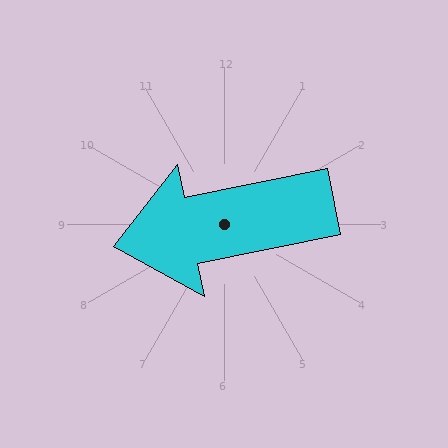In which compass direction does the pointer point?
West.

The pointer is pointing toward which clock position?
Roughly 9 o'clock.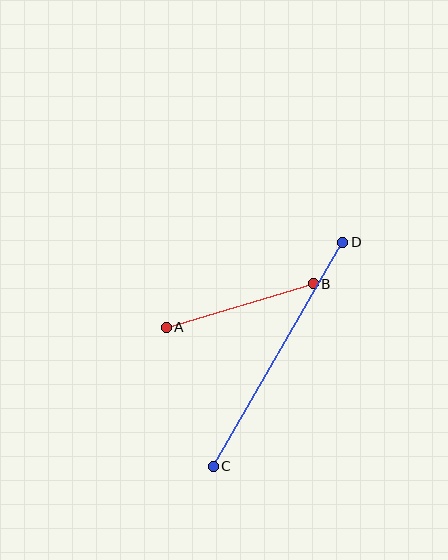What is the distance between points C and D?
The distance is approximately 259 pixels.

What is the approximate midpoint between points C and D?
The midpoint is at approximately (278, 354) pixels.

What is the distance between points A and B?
The distance is approximately 153 pixels.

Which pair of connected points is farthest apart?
Points C and D are farthest apart.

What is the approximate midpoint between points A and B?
The midpoint is at approximately (240, 305) pixels.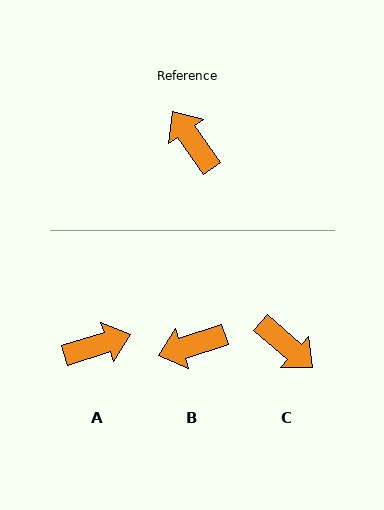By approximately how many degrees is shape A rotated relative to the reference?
Approximately 107 degrees clockwise.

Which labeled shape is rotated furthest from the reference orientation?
C, about 165 degrees away.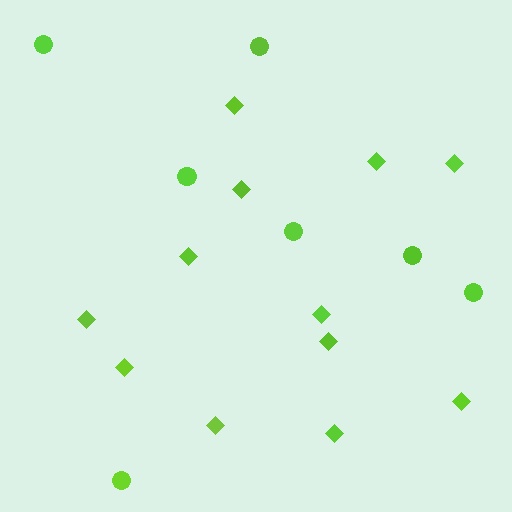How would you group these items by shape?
There are 2 groups: one group of circles (7) and one group of diamonds (12).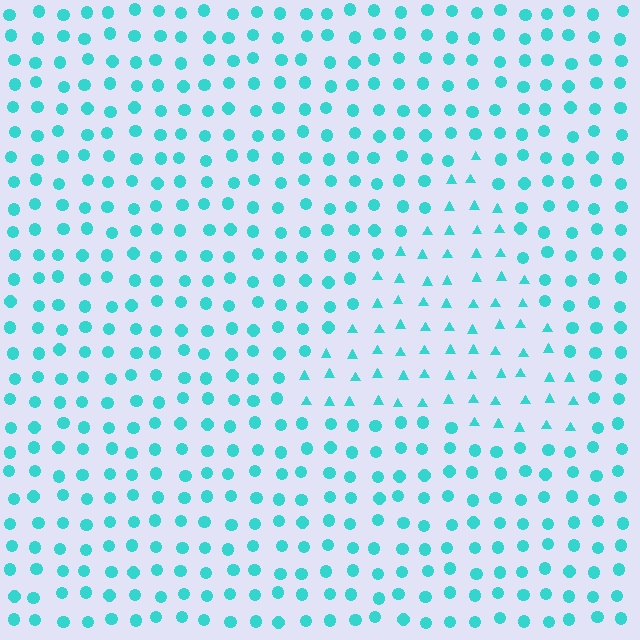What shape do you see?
I see a triangle.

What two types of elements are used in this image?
The image uses triangles inside the triangle region and circles outside it.